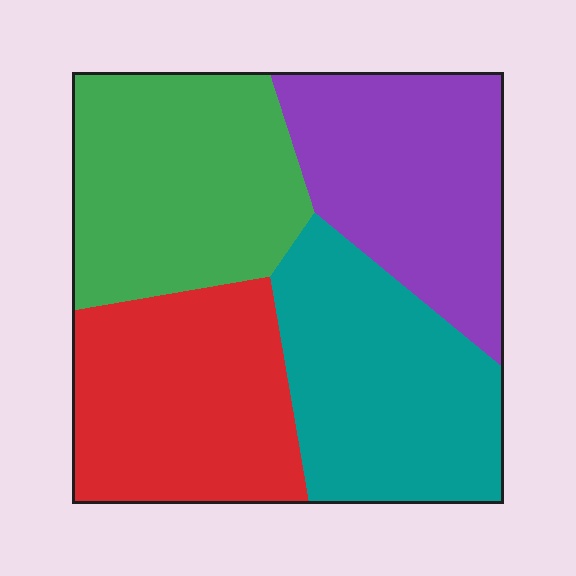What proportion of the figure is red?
Red takes up about one quarter (1/4) of the figure.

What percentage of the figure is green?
Green takes up about one quarter (1/4) of the figure.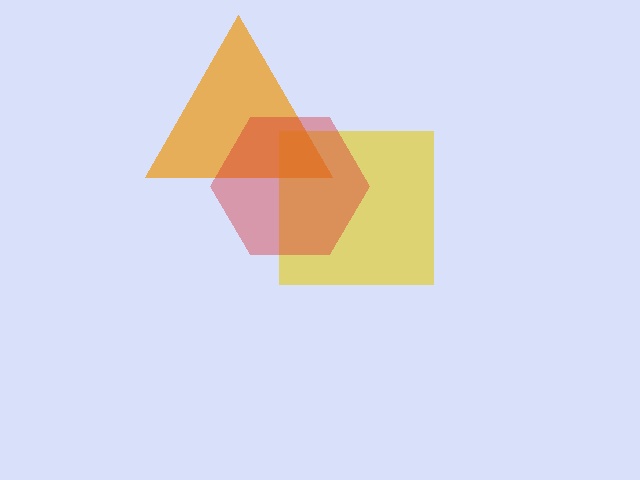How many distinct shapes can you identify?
There are 3 distinct shapes: a yellow square, an orange triangle, a red hexagon.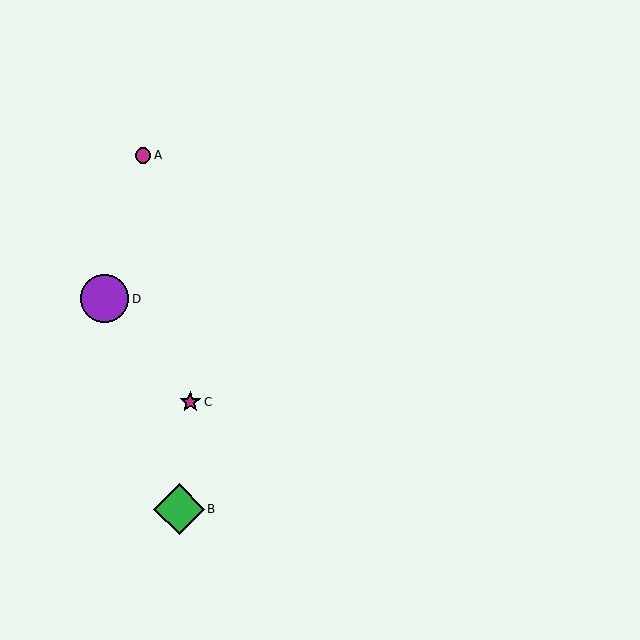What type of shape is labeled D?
Shape D is a purple circle.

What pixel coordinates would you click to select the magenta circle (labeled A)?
Click at (143, 155) to select the magenta circle A.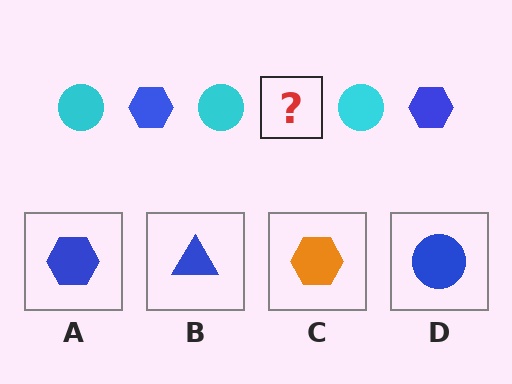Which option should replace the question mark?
Option A.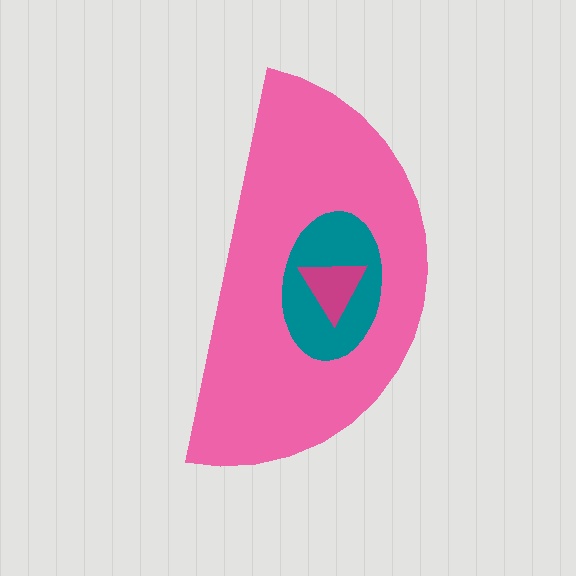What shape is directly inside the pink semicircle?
The teal ellipse.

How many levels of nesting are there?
3.